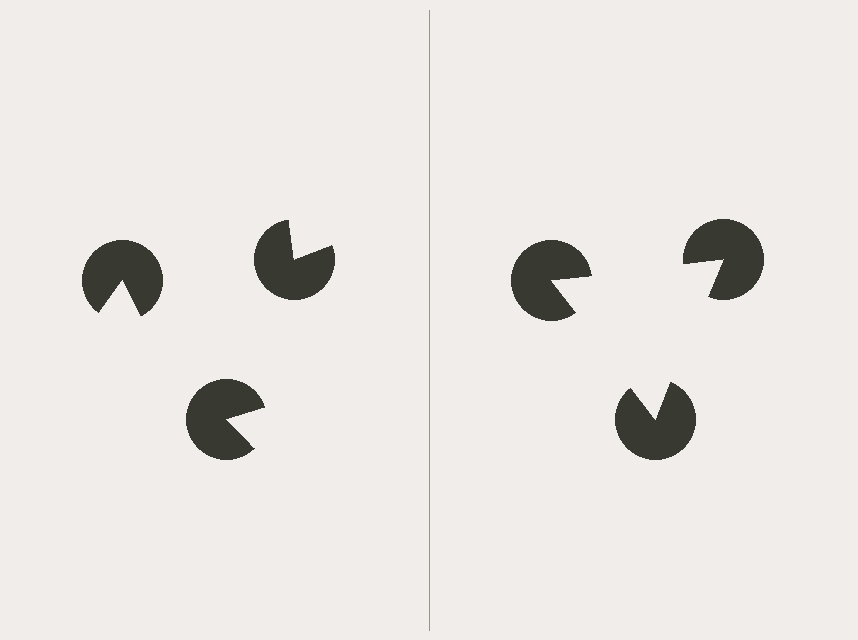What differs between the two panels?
The pac-man discs are positioned identically on both sides; only the wedge orientations differ. On the right they align to a triangle; on the left they are misaligned.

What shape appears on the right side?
An illusory triangle.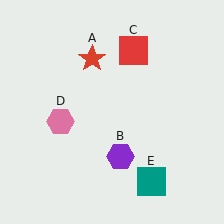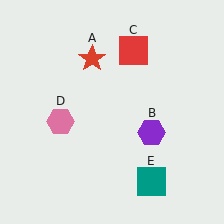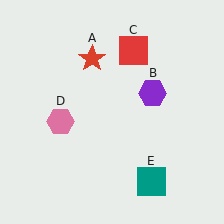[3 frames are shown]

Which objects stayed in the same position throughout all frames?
Red star (object A) and red square (object C) and pink hexagon (object D) and teal square (object E) remained stationary.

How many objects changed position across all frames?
1 object changed position: purple hexagon (object B).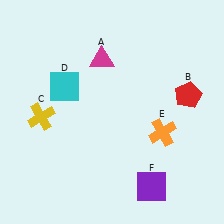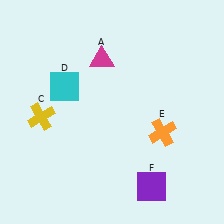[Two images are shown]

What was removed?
The red pentagon (B) was removed in Image 2.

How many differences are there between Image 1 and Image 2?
There is 1 difference between the two images.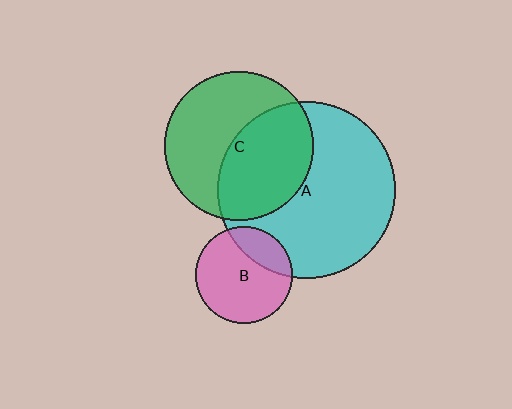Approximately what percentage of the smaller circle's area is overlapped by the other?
Approximately 25%.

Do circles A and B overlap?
Yes.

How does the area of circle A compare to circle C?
Approximately 1.4 times.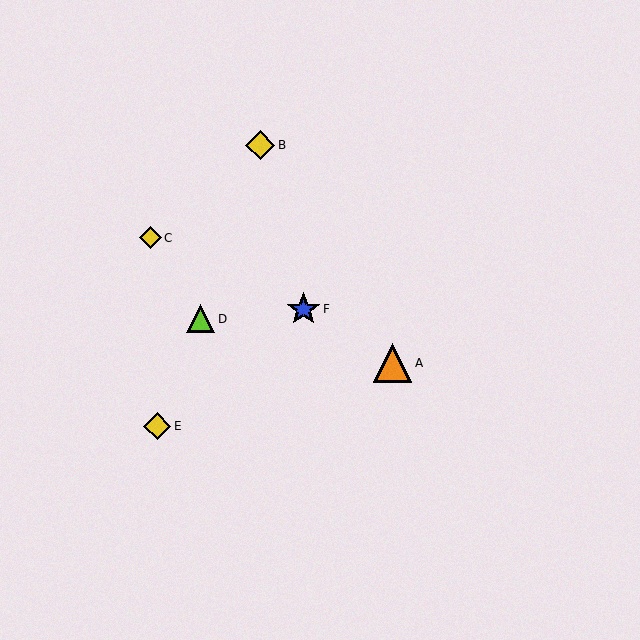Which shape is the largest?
The orange triangle (labeled A) is the largest.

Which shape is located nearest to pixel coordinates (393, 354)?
The orange triangle (labeled A) at (392, 363) is nearest to that location.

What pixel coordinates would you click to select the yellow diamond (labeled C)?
Click at (151, 238) to select the yellow diamond C.